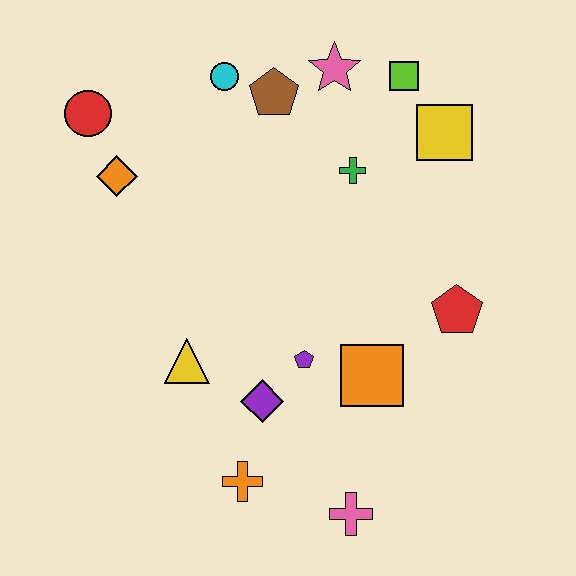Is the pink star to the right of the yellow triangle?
Yes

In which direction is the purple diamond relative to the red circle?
The purple diamond is below the red circle.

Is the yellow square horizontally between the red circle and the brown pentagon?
No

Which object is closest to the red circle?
The orange diamond is closest to the red circle.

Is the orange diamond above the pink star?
No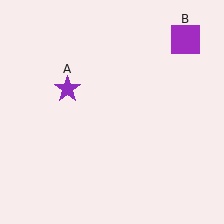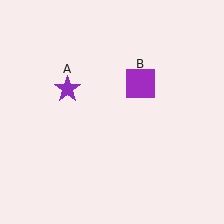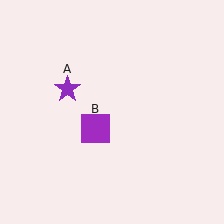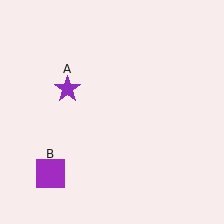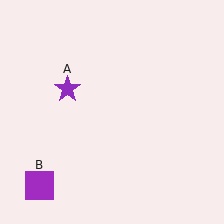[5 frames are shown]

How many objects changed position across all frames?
1 object changed position: purple square (object B).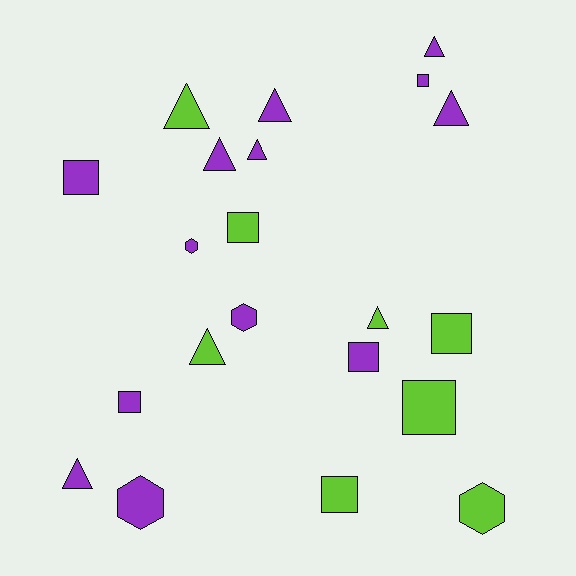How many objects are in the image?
There are 21 objects.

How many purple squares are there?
There are 4 purple squares.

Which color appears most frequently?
Purple, with 13 objects.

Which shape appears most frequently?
Triangle, with 9 objects.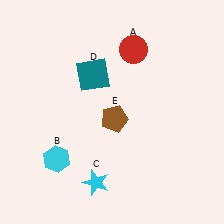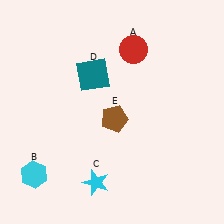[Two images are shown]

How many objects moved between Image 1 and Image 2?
1 object moved between the two images.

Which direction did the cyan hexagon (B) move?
The cyan hexagon (B) moved left.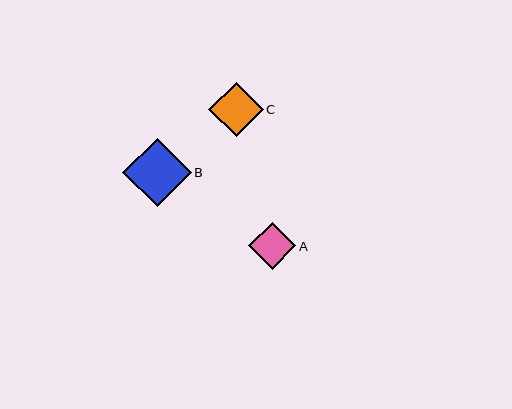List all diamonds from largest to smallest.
From largest to smallest: B, C, A.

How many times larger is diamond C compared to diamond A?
Diamond C is approximately 1.1 times the size of diamond A.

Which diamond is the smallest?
Diamond A is the smallest with a size of approximately 48 pixels.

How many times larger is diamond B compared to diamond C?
Diamond B is approximately 1.3 times the size of diamond C.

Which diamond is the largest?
Diamond B is the largest with a size of approximately 68 pixels.